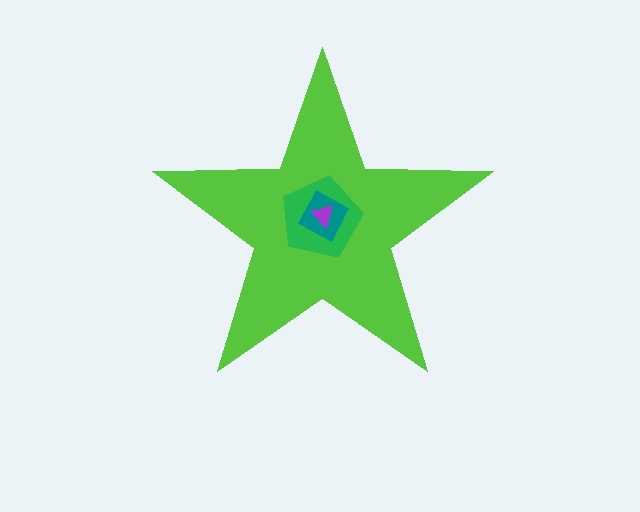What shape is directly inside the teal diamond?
The purple triangle.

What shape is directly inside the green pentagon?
The teal diamond.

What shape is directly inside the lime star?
The green pentagon.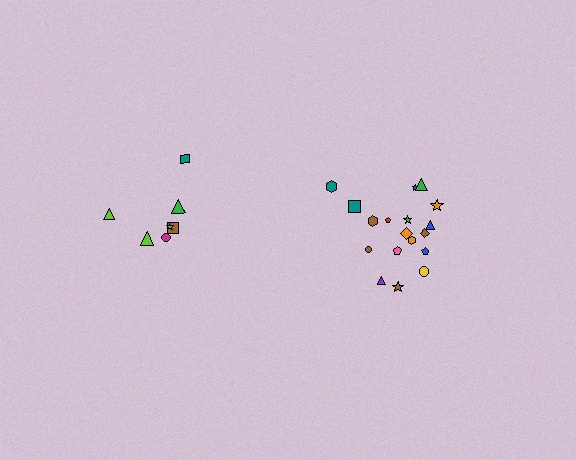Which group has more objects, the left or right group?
The right group.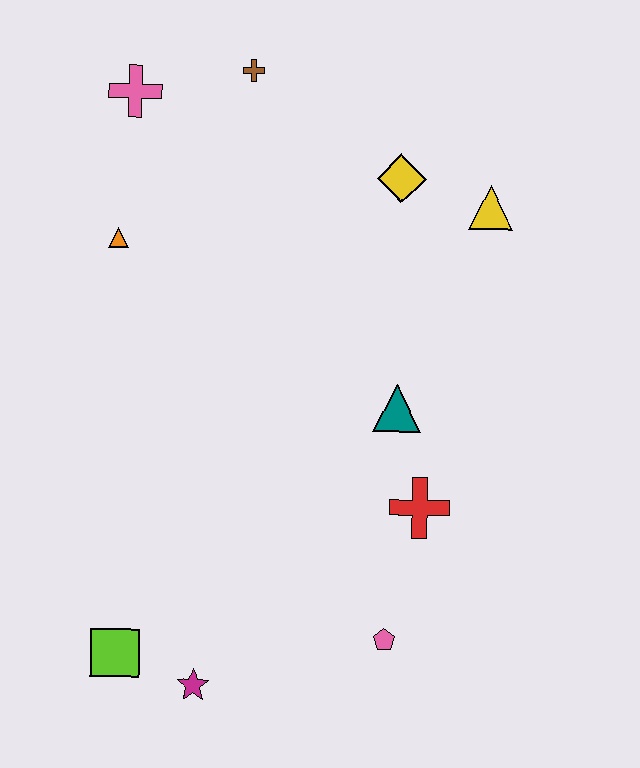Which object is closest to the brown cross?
The pink cross is closest to the brown cross.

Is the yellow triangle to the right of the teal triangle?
Yes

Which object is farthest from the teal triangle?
The pink cross is farthest from the teal triangle.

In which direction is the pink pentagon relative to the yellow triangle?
The pink pentagon is below the yellow triangle.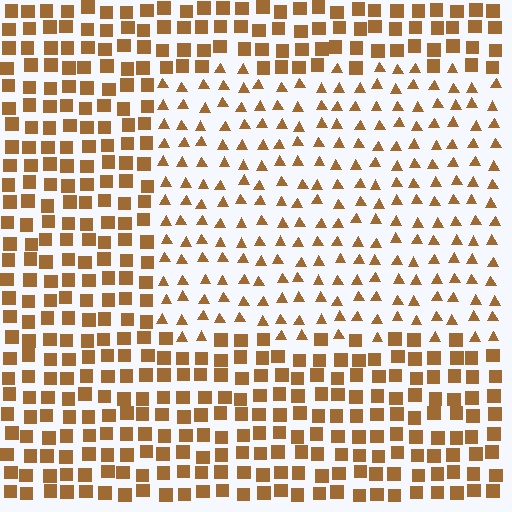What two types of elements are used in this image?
The image uses triangles inside the rectangle region and squares outside it.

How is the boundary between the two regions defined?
The boundary is defined by a change in element shape: triangles inside vs. squares outside. All elements share the same color and spacing.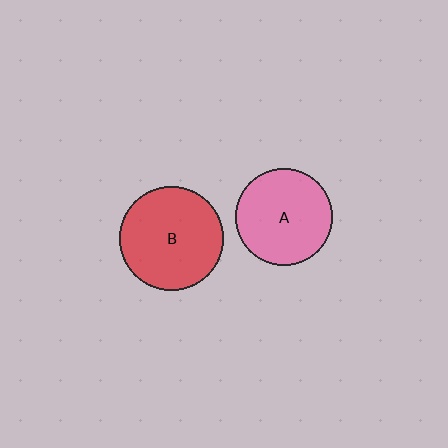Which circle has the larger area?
Circle B (red).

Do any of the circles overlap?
No, none of the circles overlap.